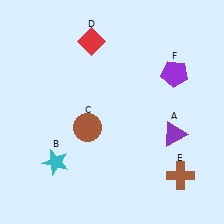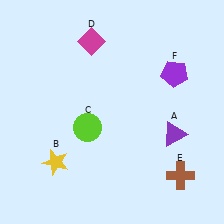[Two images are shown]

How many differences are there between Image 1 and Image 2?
There are 3 differences between the two images.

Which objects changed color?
B changed from cyan to yellow. C changed from brown to lime. D changed from red to magenta.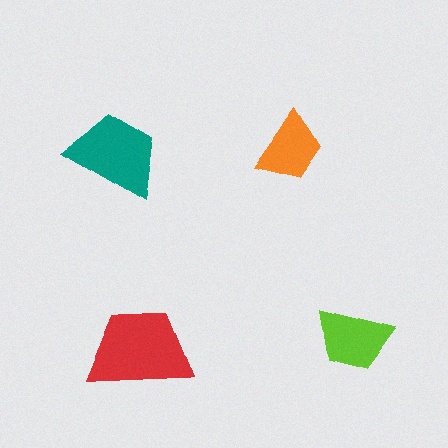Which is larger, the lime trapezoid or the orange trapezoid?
The lime one.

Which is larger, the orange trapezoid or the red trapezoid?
The red one.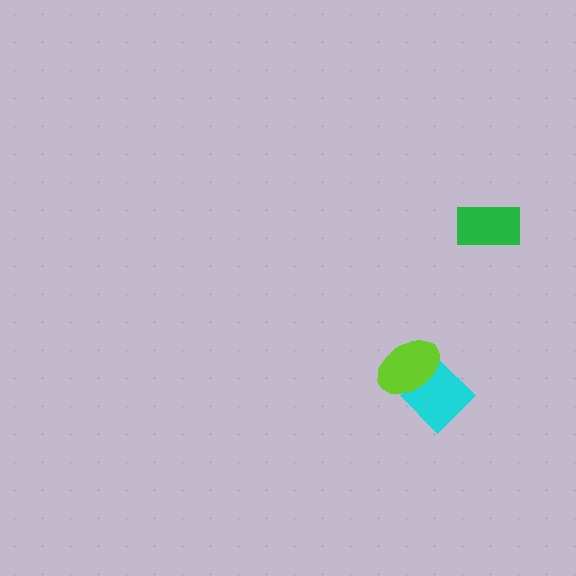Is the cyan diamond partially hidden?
Yes, it is partially covered by another shape.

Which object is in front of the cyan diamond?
The lime ellipse is in front of the cyan diamond.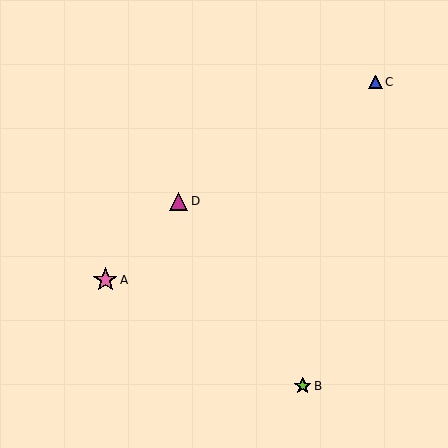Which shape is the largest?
The pink star (labeled A) is the largest.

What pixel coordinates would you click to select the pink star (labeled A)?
Click at (105, 280) to select the pink star A.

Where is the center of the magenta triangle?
The center of the magenta triangle is at (179, 201).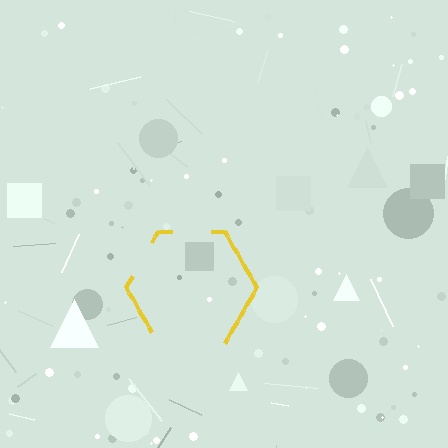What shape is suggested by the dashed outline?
The dashed outline suggests a hexagon.